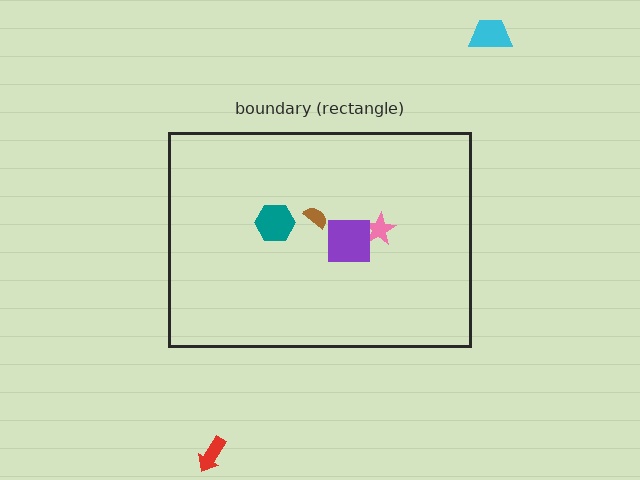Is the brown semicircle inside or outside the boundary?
Inside.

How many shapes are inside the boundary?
4 inside, 2 outside.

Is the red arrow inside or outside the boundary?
Outside.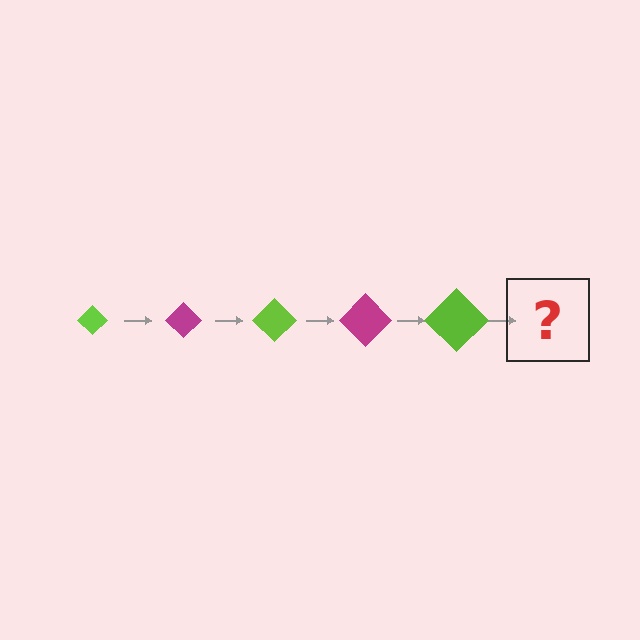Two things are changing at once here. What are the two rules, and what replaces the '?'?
The two rules are that the diamond grows larger each step and the color cycles through lime and magenta. The '?' should be a magenta diamond, larger than the previous one.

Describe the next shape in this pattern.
It should be a magenta diamond, larger than the previous one.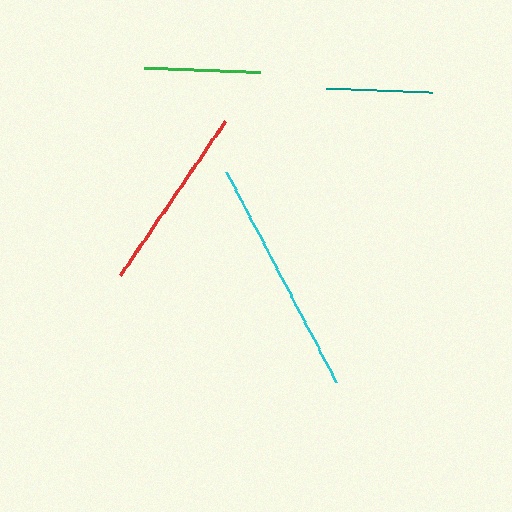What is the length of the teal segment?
The teal segment is approximately 107 pixels long.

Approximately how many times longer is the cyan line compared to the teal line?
The cyan line is approximately 2.2 times the length of the teal line.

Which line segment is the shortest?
The teal line is the shortest at approximately 107 pixels.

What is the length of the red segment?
The red segment is approximately 186 pixels long.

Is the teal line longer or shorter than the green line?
The green line is longer than the teal line.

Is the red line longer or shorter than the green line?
The red line is longer than the green line.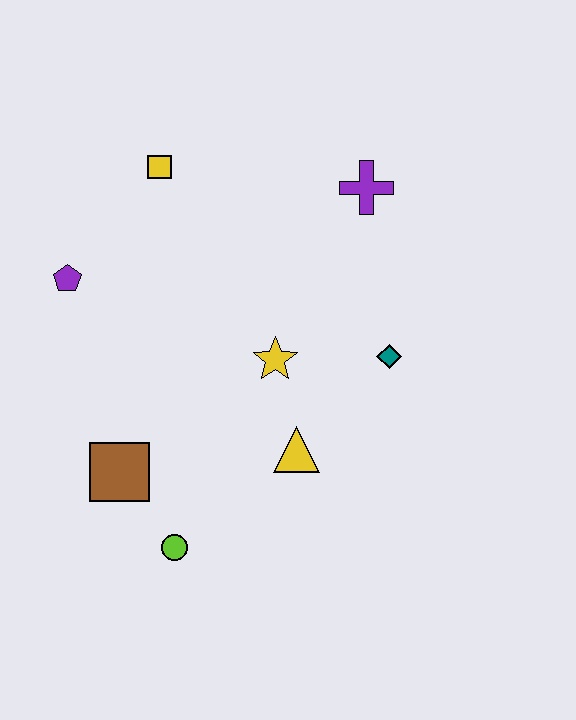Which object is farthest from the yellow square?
The lime circle is farthest from the yellow square.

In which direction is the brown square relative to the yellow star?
The brown square is to the left of the yellow star.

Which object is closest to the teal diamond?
The yellow star is closest to the teal diamond.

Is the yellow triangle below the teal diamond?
Yes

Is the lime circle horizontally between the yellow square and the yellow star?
Yes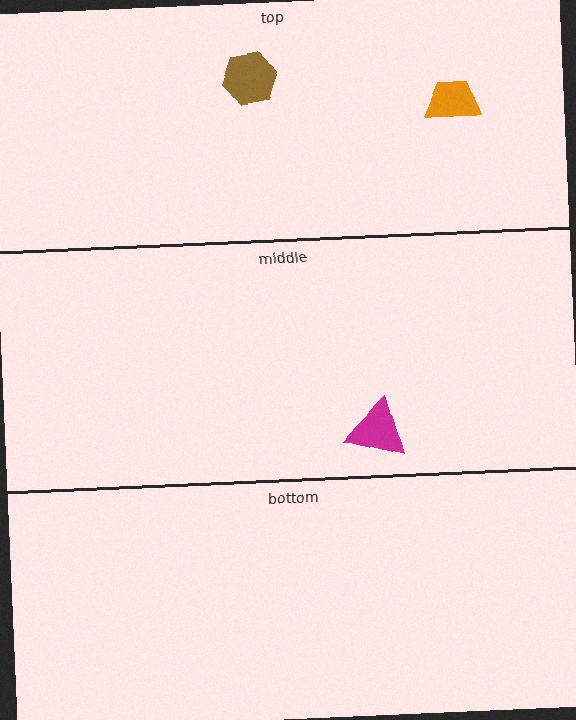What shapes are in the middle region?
The magenta triangle.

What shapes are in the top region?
The orange trapezoid, the brown hexagon.